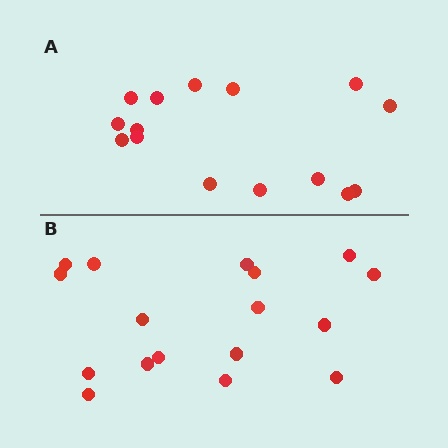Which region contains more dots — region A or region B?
Region B (the bottom region) has more dots.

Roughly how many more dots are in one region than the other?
Region B has just a few more — roughly 2 or 3 more dots than region A.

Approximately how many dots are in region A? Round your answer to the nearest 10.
About 20 dots. (The exact count is 15, which rounds to 20.)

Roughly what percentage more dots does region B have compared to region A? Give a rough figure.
About 15% more.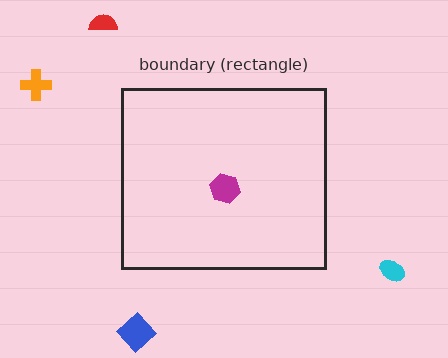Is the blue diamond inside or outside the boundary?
Outside.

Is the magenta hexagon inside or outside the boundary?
Inside.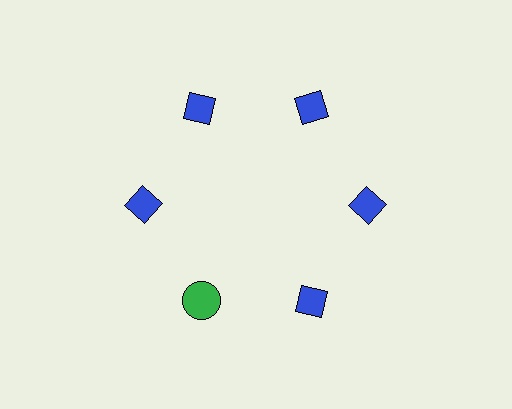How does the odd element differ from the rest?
It differs in both color (green instead of blue) and shape (circle instead of diamond).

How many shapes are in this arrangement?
There are 6 shapes arranged in a ring pattern.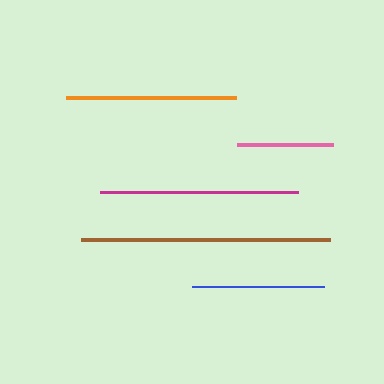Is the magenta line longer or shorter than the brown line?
The brown line is longer than the magenta line.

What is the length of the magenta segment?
The magenta segment is approximately 199 pixels long.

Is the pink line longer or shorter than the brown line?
The brown line is longer than the pink line.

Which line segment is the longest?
The brown line is the longest at approximately 249 pixels.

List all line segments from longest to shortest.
From longest to shortest: brown, magenta, orange, blue, pink.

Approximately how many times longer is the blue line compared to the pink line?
The blue line is approximately 1.4 times the length of the pink line.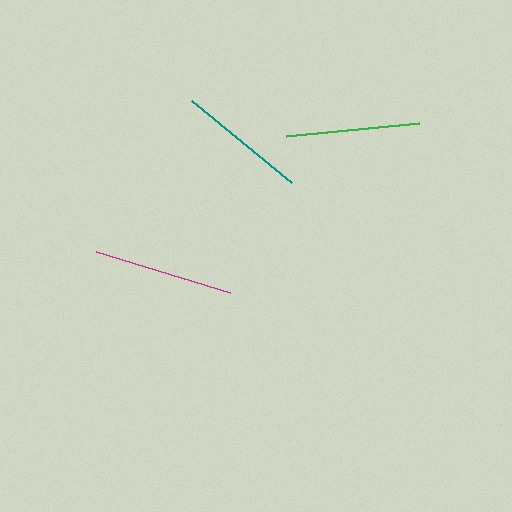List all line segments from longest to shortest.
From longest to shortest: magenta, green, teal.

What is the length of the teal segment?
The teal segment is approximately 129 pixels long.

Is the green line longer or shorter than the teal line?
The green line is longer than the teal line.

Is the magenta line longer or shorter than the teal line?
The magenta line is longer than the teal line.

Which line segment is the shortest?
The teal line is the shortest at approximately 129 pixels.